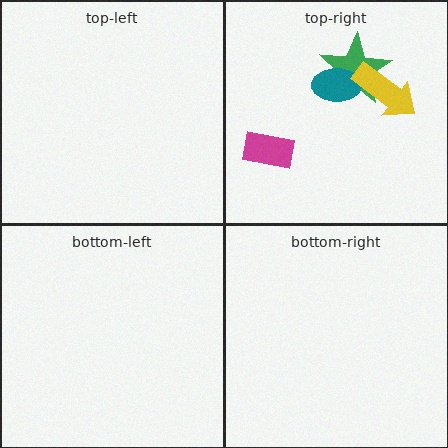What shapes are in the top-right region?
The green star, the teal ellipse, the yellow arrow, the magenta rectangle.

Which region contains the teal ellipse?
The top-right region.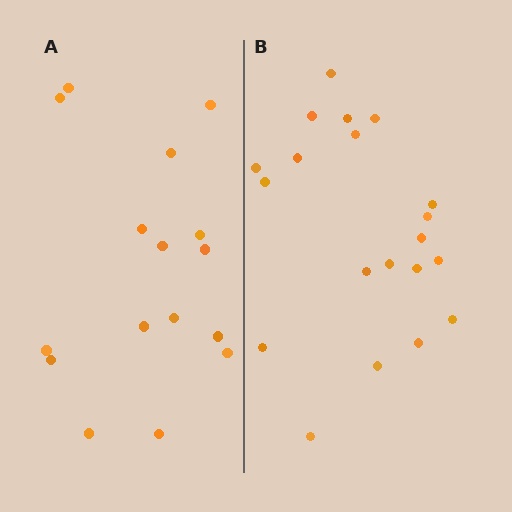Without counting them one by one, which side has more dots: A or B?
Region B (the right region) has more dots.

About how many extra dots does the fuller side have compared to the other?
Region B has about 4 more dots than region A.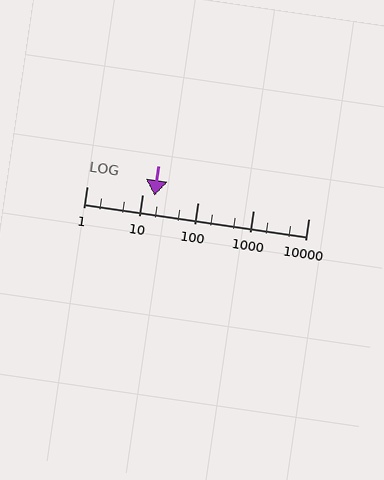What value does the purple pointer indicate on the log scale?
The pointer indicates approximately 17.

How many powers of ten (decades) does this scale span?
The scale spans 4 decades, from 1 to 10000.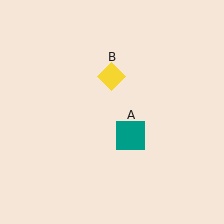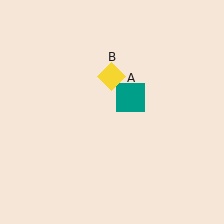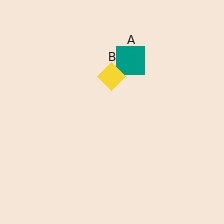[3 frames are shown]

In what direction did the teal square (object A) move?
The teal square (object A) moved up.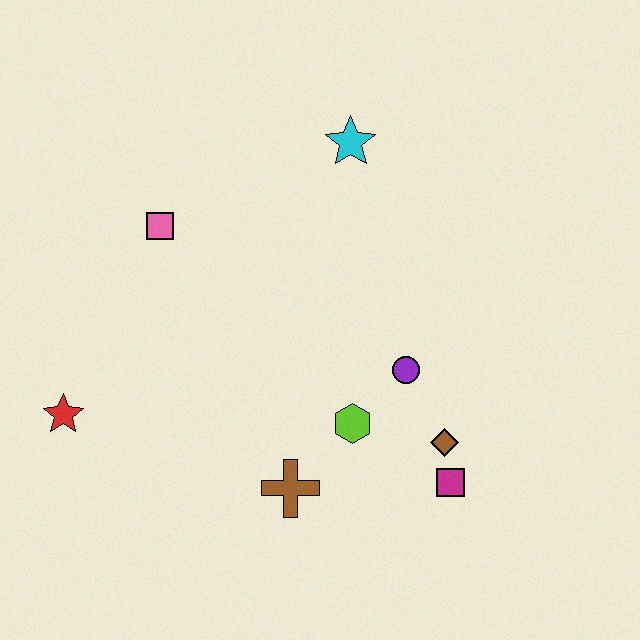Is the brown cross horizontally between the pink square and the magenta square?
Yes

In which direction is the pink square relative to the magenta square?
The pink square is to the left of the magenta square.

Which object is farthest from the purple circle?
The red star is farthest from the purple circle.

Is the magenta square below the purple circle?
Yes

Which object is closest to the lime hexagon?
The purple circle is closest to the lime hexagon.